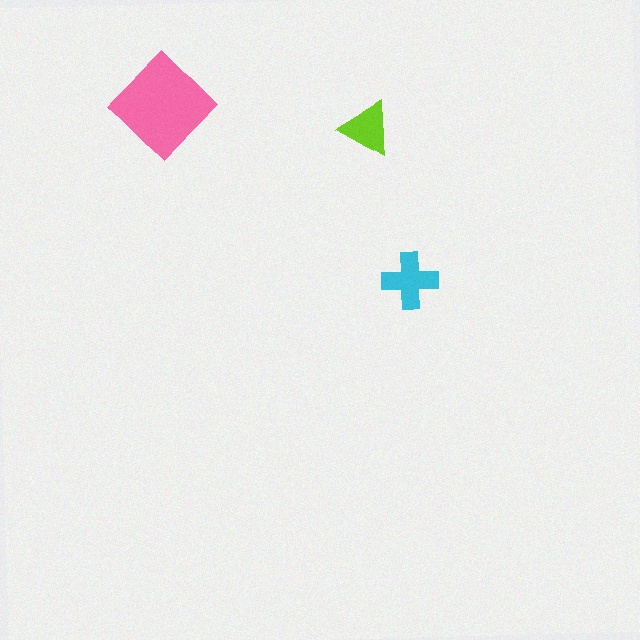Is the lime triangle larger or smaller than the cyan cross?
Smaller.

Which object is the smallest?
The lime triangle.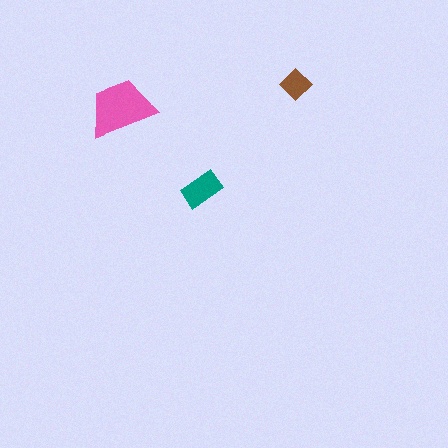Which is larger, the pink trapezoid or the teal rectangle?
The pink trapezoid.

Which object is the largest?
The pink trapezoid.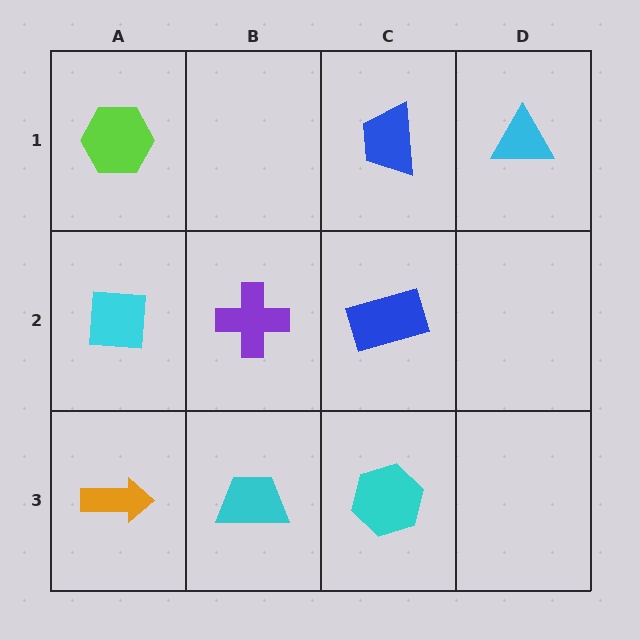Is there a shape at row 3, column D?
No, that cell is empty.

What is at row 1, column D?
A cyan triangle.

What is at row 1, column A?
A lime hexagon.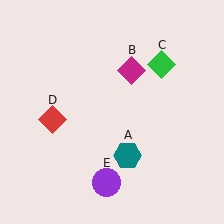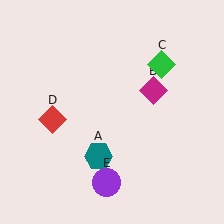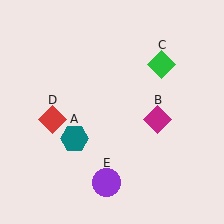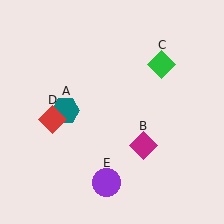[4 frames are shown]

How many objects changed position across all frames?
2 objects changed position: teal hexagon (object A), magenta diamond (object B).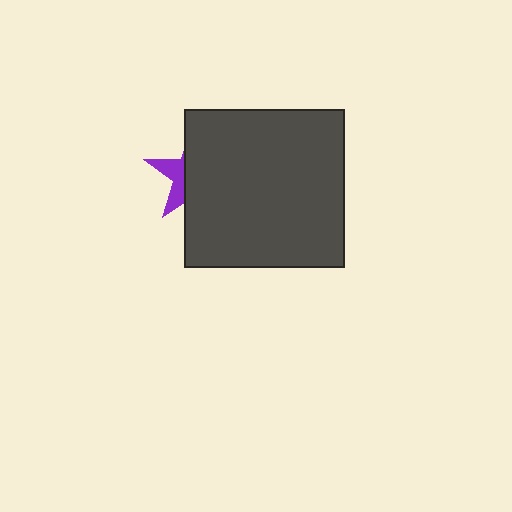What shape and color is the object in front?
The object in front is a dark gray rectangle.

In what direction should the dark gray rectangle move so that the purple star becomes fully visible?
The dark gray rectangle should move right. That is the shortest direction to clear the overlap and leave the purple star fully visible.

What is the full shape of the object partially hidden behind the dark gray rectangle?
The partially hidden object is a purple star.